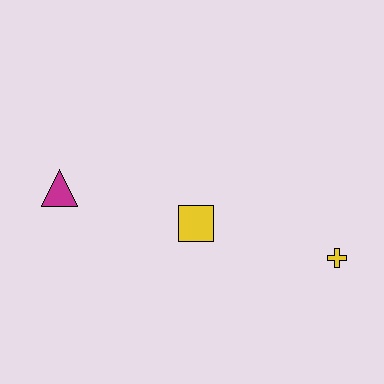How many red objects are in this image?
There are no red objects.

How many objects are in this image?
There are 3 objects.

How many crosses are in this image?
There is 1 cross.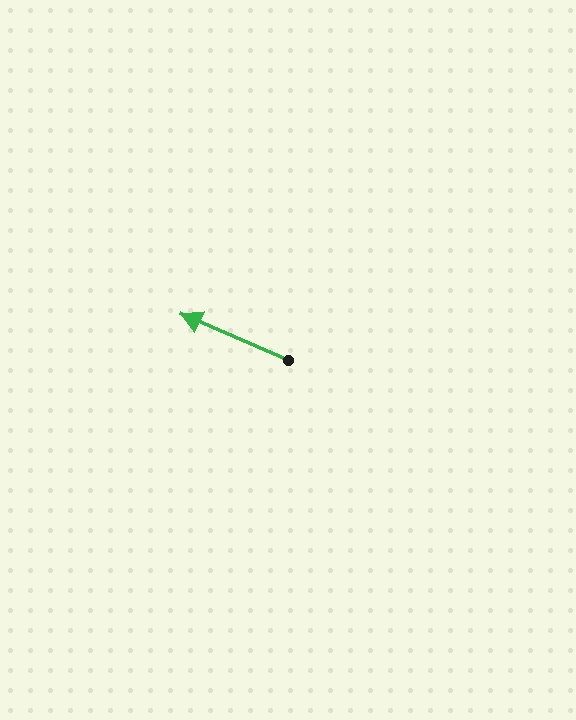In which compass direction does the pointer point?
Northwest.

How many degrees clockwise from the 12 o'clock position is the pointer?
Approximately 293 degrees.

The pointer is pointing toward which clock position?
Roughly 10 o'clock.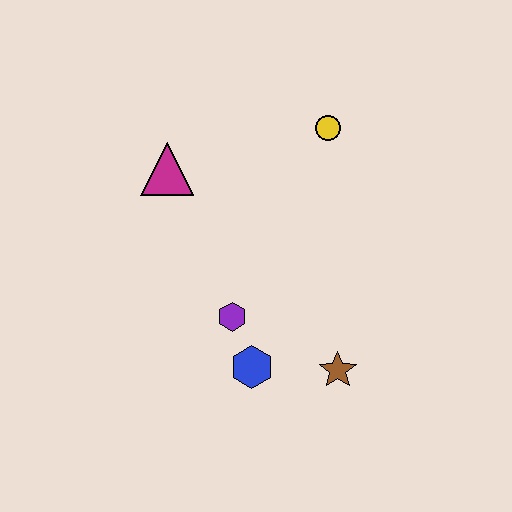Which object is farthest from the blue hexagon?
The yellow circle is farthest from the blue hexagon.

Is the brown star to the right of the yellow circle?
Yes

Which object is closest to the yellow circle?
The magenta triangle is closest to the yellow circle.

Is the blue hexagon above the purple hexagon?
No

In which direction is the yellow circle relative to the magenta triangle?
The yellow circle is to the right of the magenta triangle.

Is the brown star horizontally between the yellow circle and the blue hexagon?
No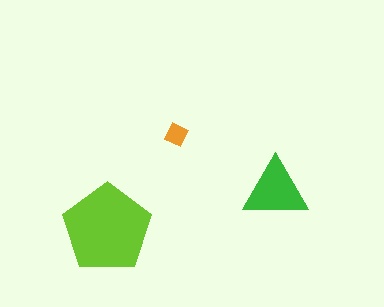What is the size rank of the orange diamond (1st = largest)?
3rd.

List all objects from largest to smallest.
The lime pentagon, the green triangle, the orange diamond.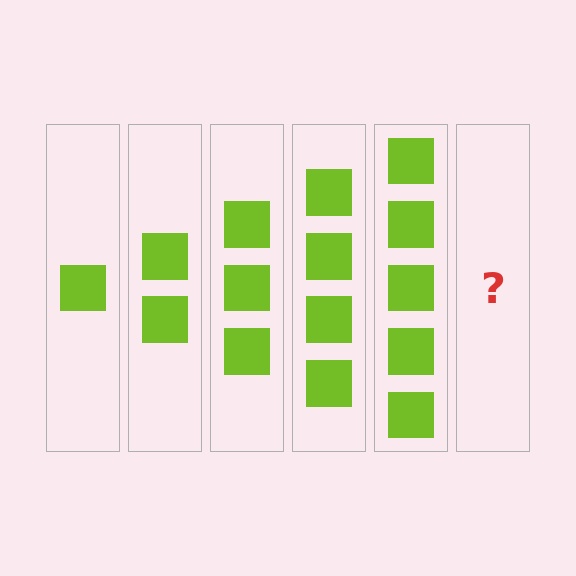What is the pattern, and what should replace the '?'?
The pattern is that each step adds one more square. The '?' should be 6 squares.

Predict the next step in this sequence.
The next step is 6 squares.